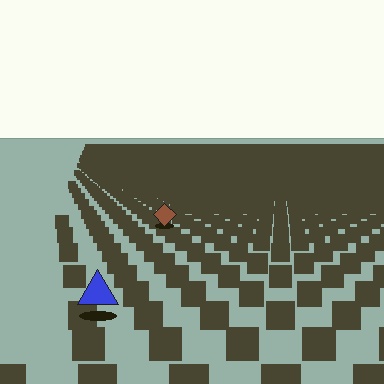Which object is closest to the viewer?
The blue triangle is closest. The texture marks near it are larger and more spread out.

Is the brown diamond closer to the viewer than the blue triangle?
No. The blue triangle is closer — you can tell from the texture gradient: the ground texture is coarser near it.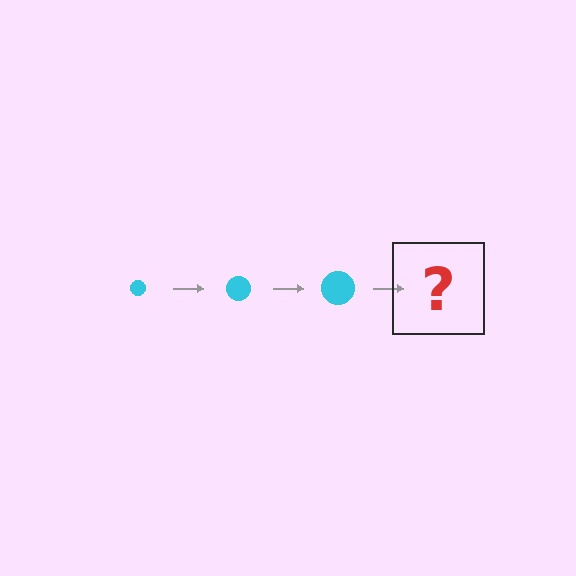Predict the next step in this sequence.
The next step is a cyan circle, larger than the previous one.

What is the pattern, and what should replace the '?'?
The pattern is that the circle gets progressively larger each step. The '?' should be a cyan circle, larger than the previous one.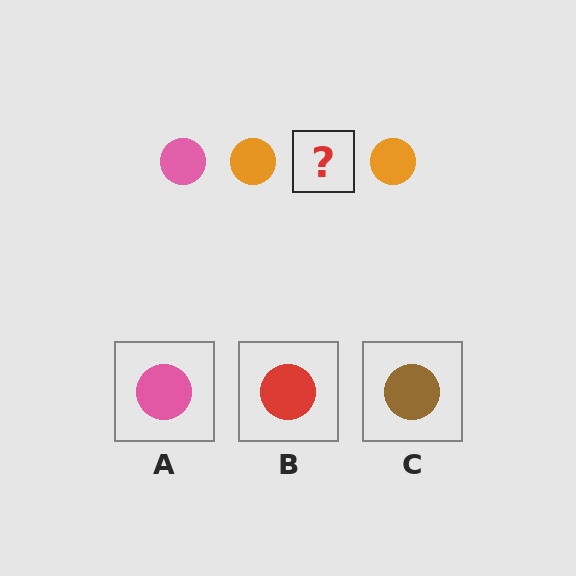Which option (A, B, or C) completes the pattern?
A.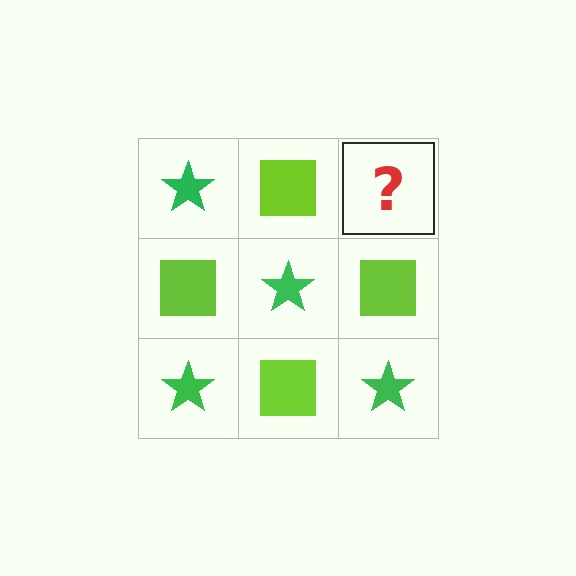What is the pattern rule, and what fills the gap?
The rule is that it alternates green star and lime square in a checkerboard pattern. The gap should be filled with a green star.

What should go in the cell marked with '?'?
The missing cell should contain a green star.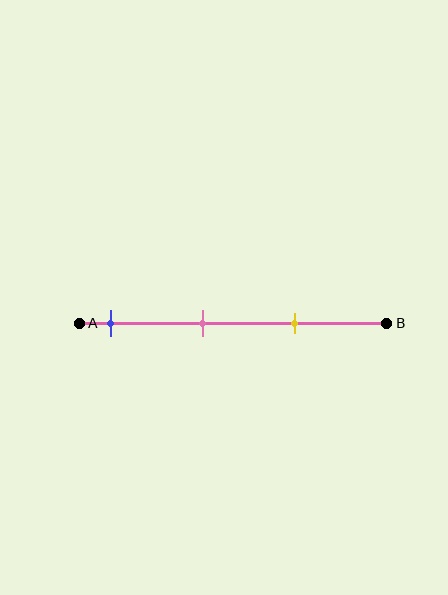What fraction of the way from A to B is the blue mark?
The blue mark is approximately 10% (0.1) of the way from A to B.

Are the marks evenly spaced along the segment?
Yes, the marks are approximately evenly spaced.